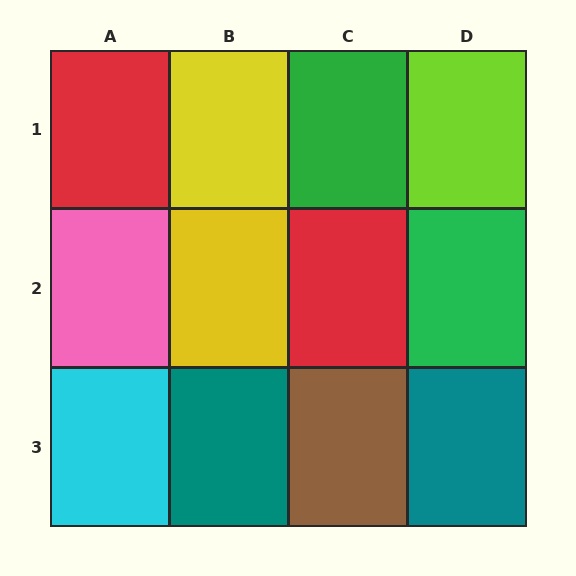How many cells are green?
2 cells are green.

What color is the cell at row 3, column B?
Teal.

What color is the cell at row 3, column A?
Cyan.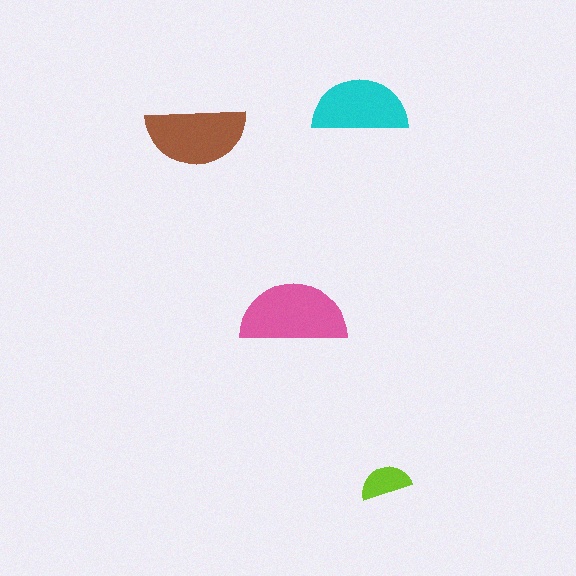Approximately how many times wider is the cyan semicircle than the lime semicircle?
About 2 times wider.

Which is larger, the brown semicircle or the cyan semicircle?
The brown one.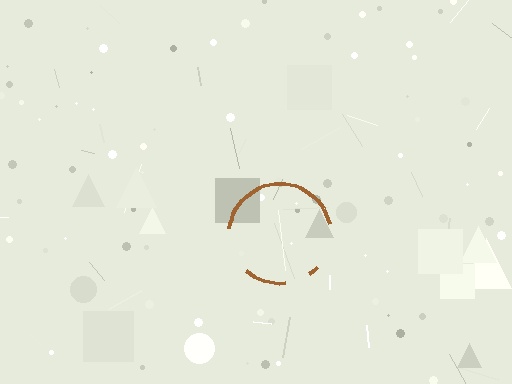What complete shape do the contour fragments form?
The contour fragments form a circle.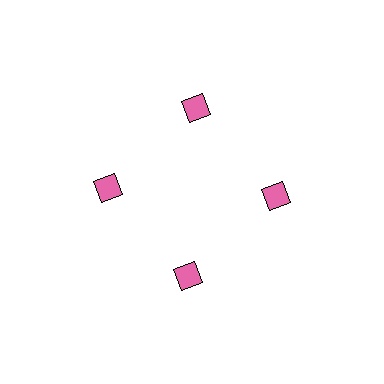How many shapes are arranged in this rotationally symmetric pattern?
There are 4 shapes, arranged in 4 groups of 1.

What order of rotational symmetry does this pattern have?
This pattern has 4-fold rotational symmetry.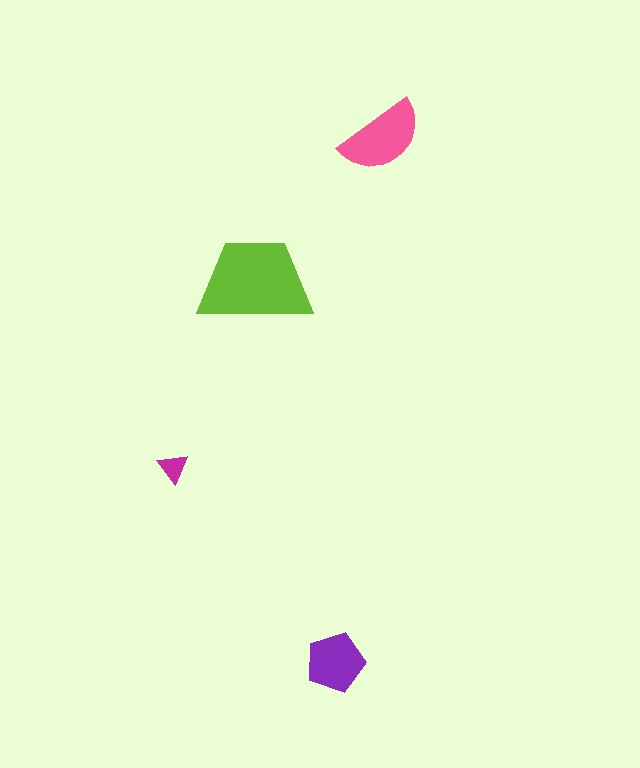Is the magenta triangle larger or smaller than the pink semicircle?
Smaller.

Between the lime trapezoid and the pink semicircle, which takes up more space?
The lime trapezoid.